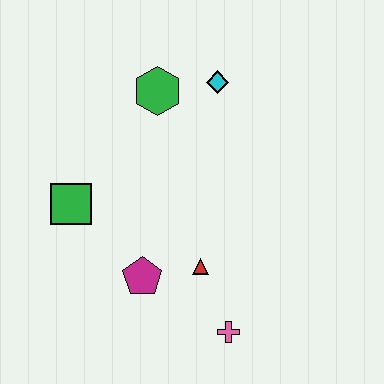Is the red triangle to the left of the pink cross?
Yes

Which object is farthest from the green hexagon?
The pink cross is farthest from the green hexagon.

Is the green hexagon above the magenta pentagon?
Yes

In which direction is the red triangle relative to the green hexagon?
The red triangle is below the green hexagon.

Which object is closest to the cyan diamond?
The green hexagon is closest to the cyan diamond.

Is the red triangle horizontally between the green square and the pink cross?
Yes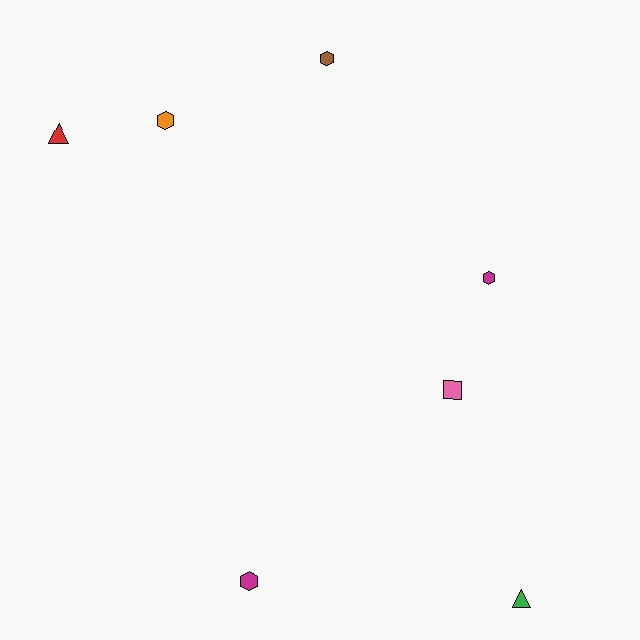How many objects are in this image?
There are 7 objects.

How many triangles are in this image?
There are 2 triangles.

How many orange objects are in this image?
There is 1 orange object.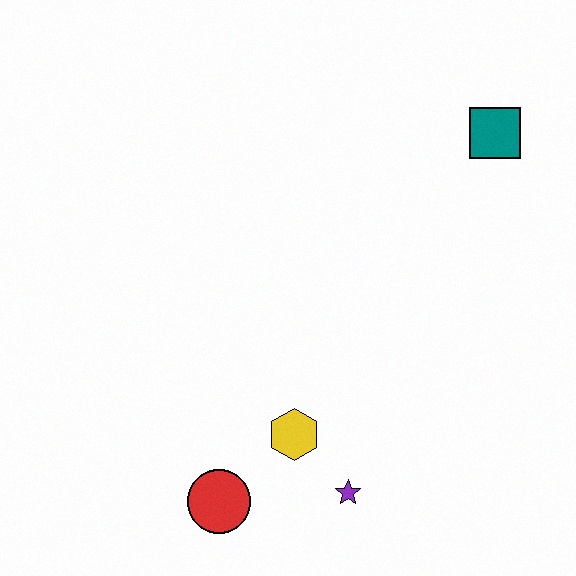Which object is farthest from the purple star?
The teal square is farthest from the purple star.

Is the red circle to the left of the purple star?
Yes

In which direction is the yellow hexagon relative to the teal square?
The yellow hexagon is below the teal square.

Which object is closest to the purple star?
The yellow hexagon is closest to the purple star.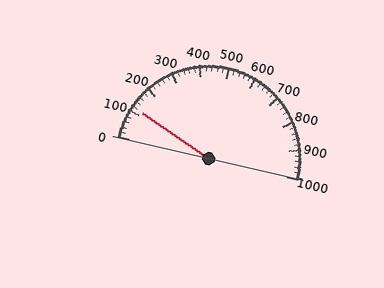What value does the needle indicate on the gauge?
The needle indicates approximately 120.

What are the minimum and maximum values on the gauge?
The gauge ranges from 0 to 1000.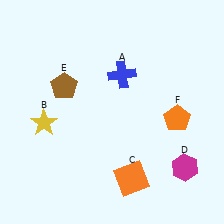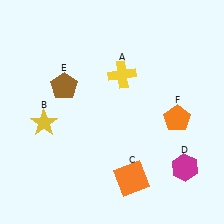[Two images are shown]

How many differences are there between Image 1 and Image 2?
There is 1 difference between the two images.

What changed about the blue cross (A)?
In Image 1, A is blue. In Image 2, it changed to yellow.